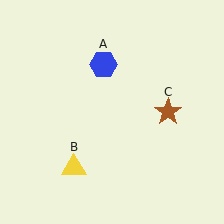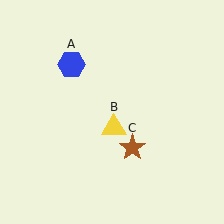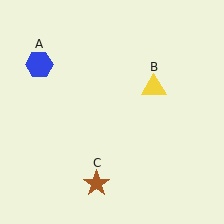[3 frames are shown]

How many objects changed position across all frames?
3 objects changed position: blue hexagon (object A), yellow triangle (object B), brown star (object C).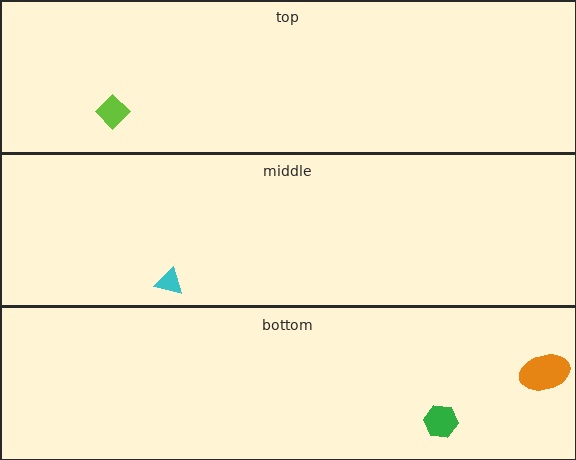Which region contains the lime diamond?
The top region.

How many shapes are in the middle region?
1.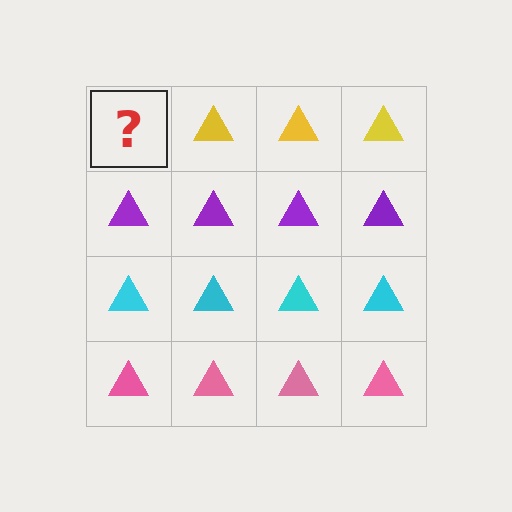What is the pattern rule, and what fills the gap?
The rule is that each row has a consistent color. The gap should be filled with a yellow triangle.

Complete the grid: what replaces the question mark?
The question mark should be replaced with a yellow triangle.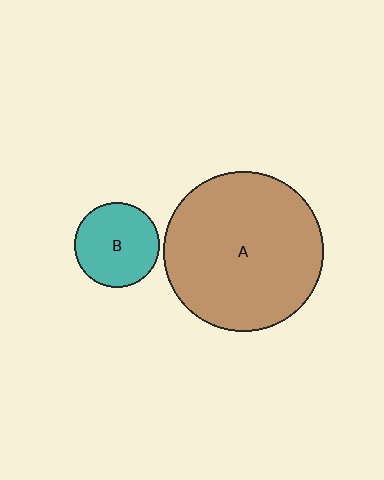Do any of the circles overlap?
No, none of the circles overlap.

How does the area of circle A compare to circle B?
Approximately 3.6 times.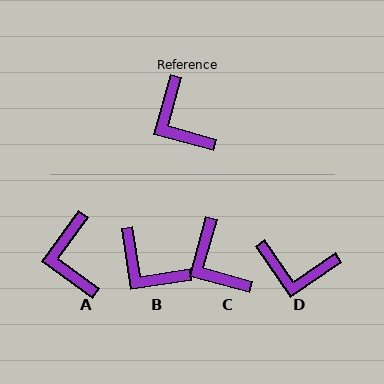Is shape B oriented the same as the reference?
No, it is off by about 24 degrees.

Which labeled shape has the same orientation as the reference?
C.